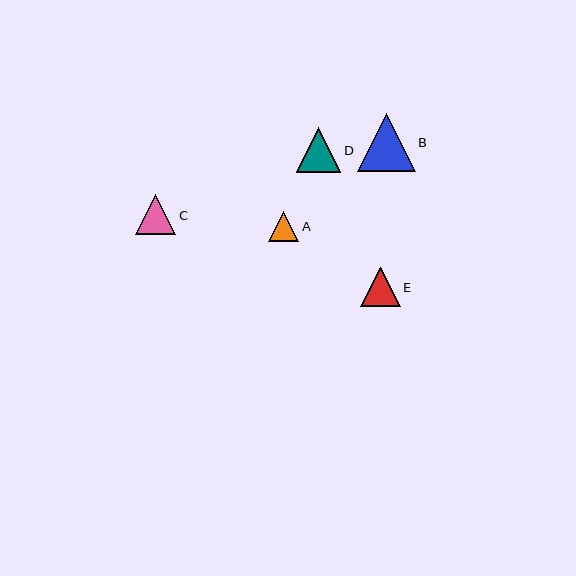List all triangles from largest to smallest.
From largest to smallest: B, D, C, E, A.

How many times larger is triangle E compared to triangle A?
Triangle E is approximately 1.3 times the size of triangle A.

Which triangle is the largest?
Triangle B is the largest with a size of approximately 58 pixels.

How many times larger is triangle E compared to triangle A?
Triangle E is approximately 1.3 times the size of triangle A.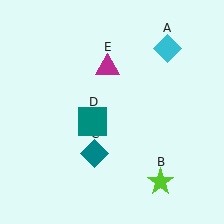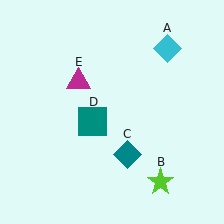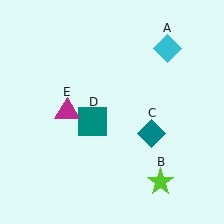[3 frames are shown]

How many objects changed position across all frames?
2 objects changed position: teal diamond (object C), magenta triangle (object E).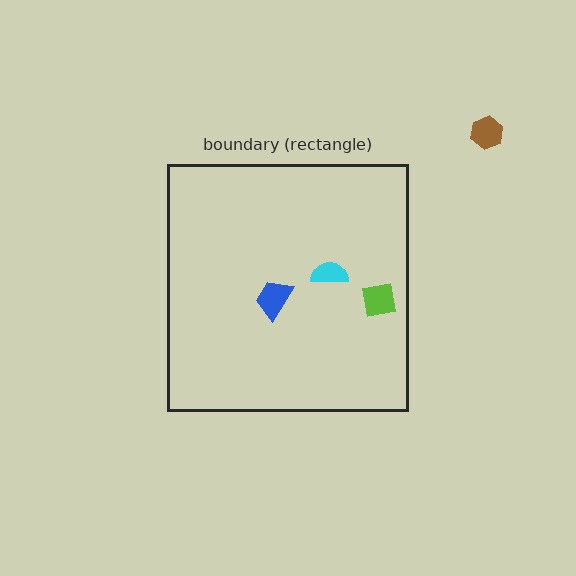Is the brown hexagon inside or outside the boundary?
Outside.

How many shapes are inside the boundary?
3 inside, 1 outside.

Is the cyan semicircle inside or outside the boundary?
Inside.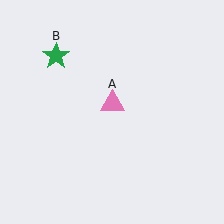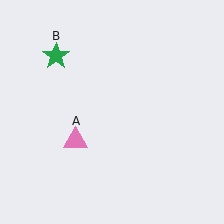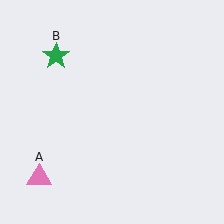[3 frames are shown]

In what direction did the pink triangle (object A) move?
The pink triangle (object A) moved down and to the left.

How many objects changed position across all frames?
1 object changed position: pink triangle (object A).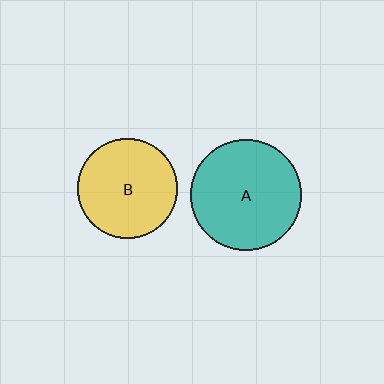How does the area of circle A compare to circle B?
Approximately 1.2 times.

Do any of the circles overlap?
No, none of the circles overlap.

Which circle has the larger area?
Circle A (teal).